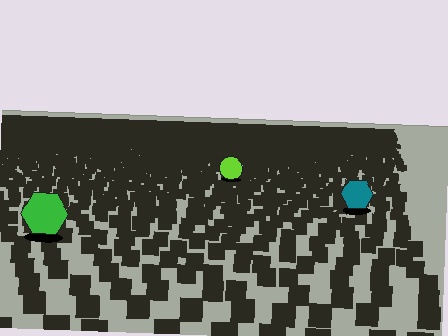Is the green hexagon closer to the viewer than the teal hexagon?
Yes. The green hexagon is closer — you can tell from the texture gradient: the ground texture is coarser near it.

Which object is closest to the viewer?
The green hexagon is closest. The texture marks near it are larger and more spread out.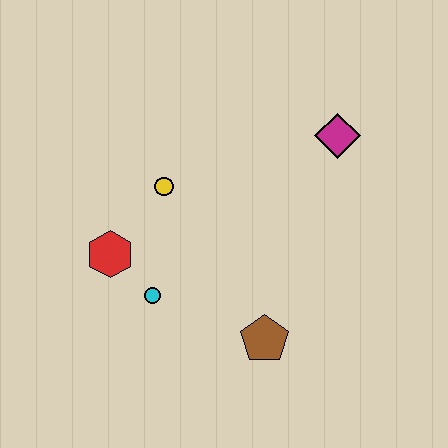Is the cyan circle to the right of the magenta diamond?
No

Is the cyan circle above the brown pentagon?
Yes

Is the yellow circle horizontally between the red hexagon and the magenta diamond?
Yes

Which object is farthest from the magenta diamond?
The red hexagon is farthest from the magenta diamond.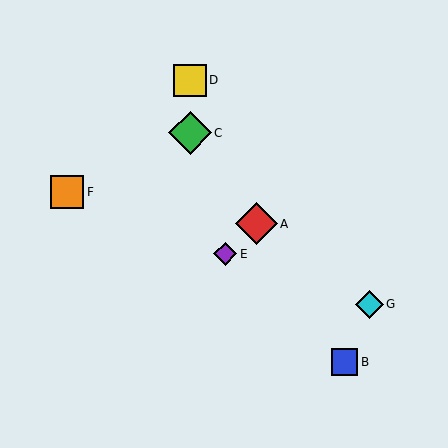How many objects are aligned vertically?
2 objects (C, D) are aligned vertically.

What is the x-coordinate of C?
Object C is at x≈190.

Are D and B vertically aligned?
No, D is at x≈190 and B is at x≈345.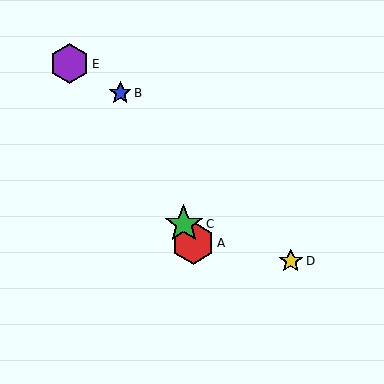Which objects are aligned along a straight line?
Objects A, B, C are aligned along a straight line.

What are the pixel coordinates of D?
Object D is at (291, 261).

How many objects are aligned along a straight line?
3 objects (A, B, C) are aligned along a straight line.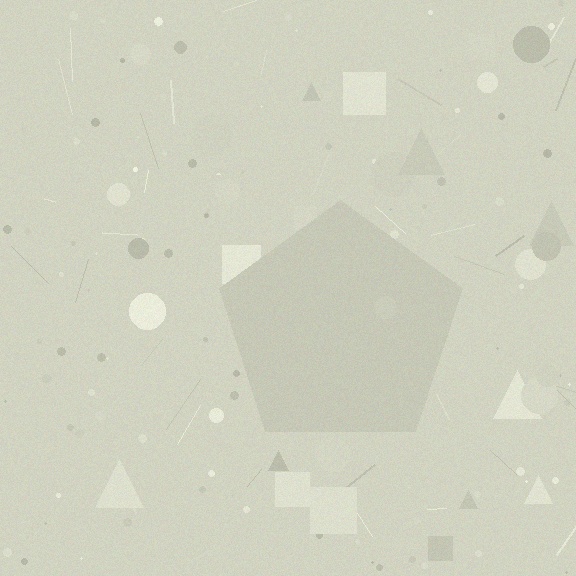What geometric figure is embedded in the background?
A pentagon is embedded in the background.